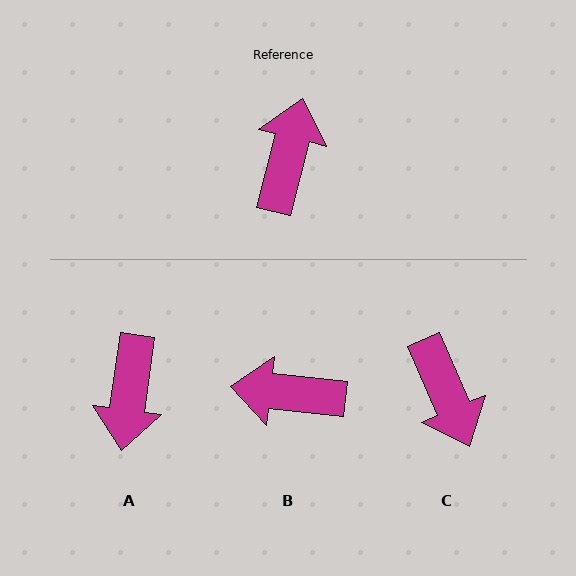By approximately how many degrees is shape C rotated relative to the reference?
Approximately 143 degrees clockwise.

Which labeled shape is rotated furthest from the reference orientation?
A, about 174 degrees away.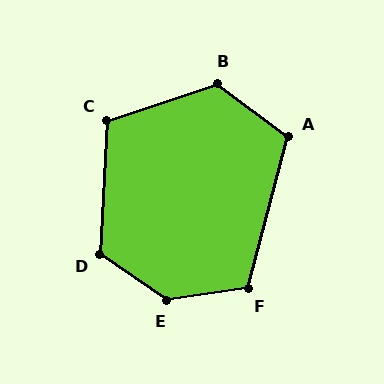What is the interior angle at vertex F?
Approximately 113 degrees (obtuse).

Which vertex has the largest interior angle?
E, at approximately 137 degrees.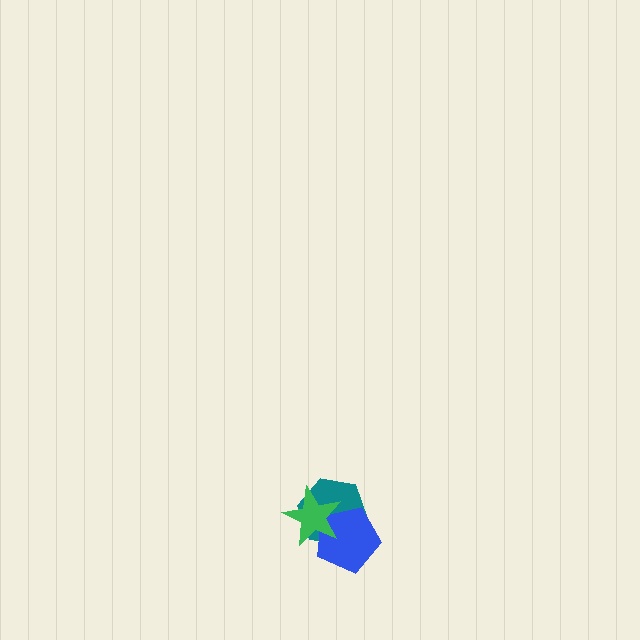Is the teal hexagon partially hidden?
Yes, it is partially covered by another shape.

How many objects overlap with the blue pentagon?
2 objects overlap with the blue pentagon.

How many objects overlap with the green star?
2 objects overlap with the green star.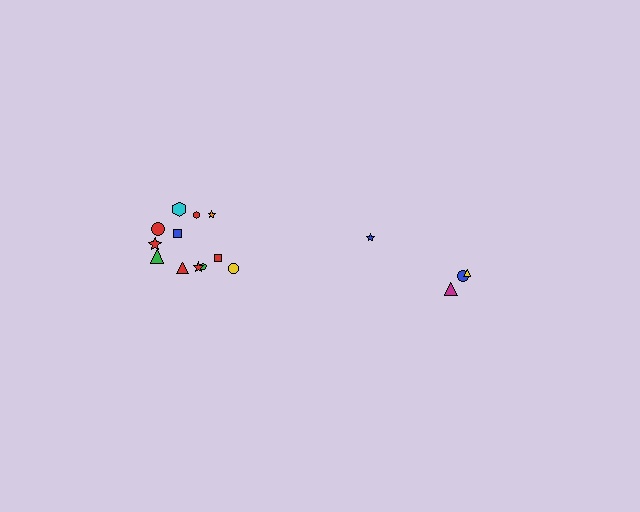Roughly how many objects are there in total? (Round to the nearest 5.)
Roughly 15 objects in total.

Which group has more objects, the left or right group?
The left group.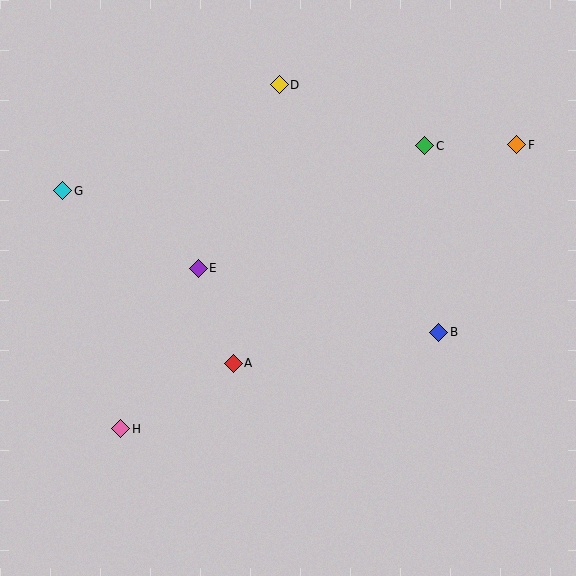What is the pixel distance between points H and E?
The distance between H and E is 178 pixels.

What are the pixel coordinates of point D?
Point D is at (279, 85).